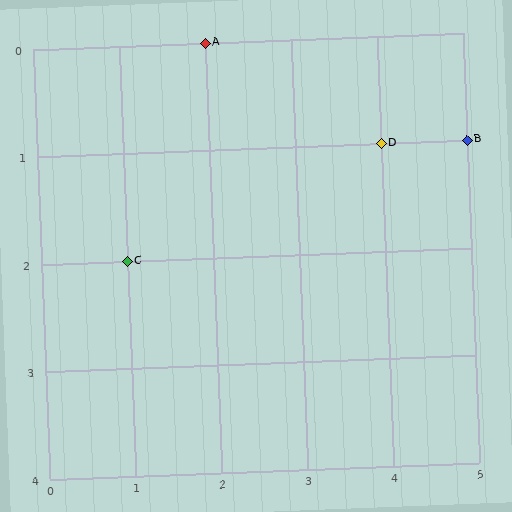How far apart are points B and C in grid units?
Points B and C are 4 columns and 1 row apart (about 4.1 grid units diagonally).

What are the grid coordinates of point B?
Point B is at grid coordinates (5, 1).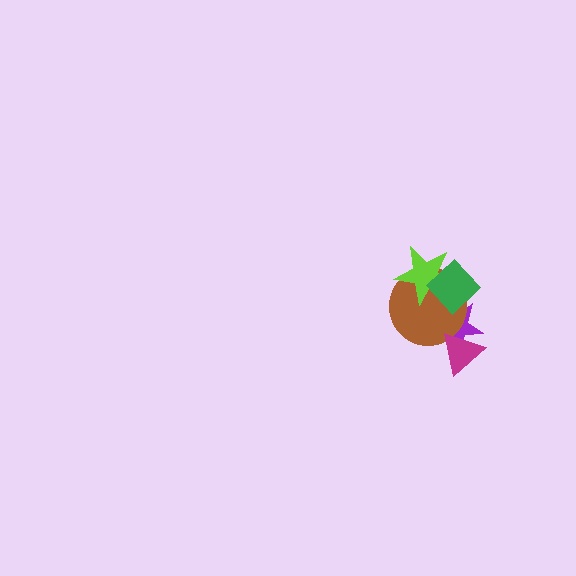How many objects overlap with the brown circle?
4 objects overlap with the brown circle.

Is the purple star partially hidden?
Yes, it is partially covered by another shape.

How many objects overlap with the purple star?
3 objects overlap with the purple star.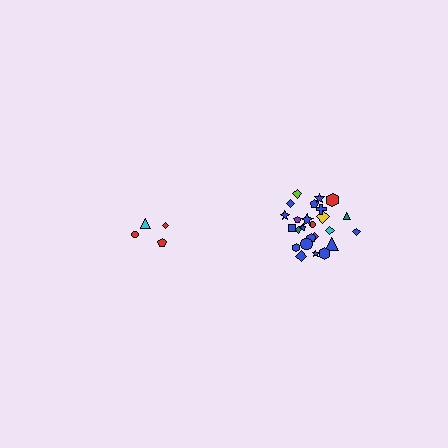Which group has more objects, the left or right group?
The right group.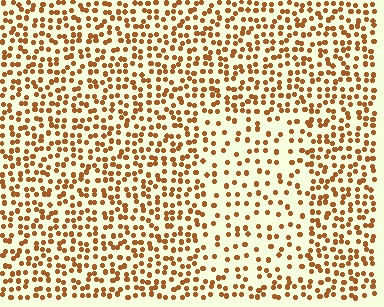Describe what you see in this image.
The image contains small brown elements arranged at two different densities. A rectangle-shaped region is visible where the elements are less densely packed than the surrounding area.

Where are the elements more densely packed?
The elements are more densely packed outside the rectangle boundary.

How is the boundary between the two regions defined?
The boundary is defined by a change in element density (approximately 1.9x ratio). All elements are the same color, size, and shape.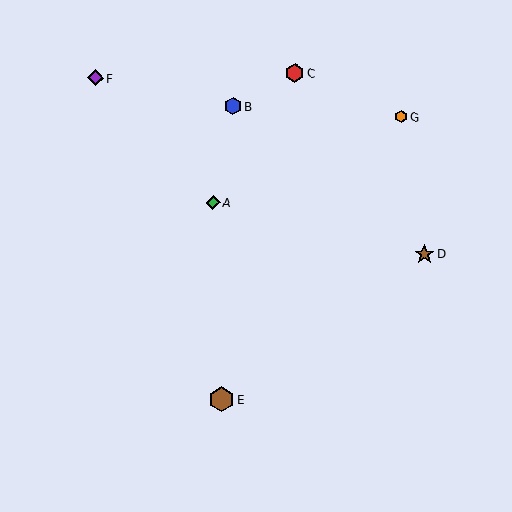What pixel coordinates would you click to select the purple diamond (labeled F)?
Click at (95, 78) to select the purple diamond F.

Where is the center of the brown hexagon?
The center of the brown hexagon is at (221, 399).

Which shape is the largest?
The brown hexagon (labeled E) is the largest.